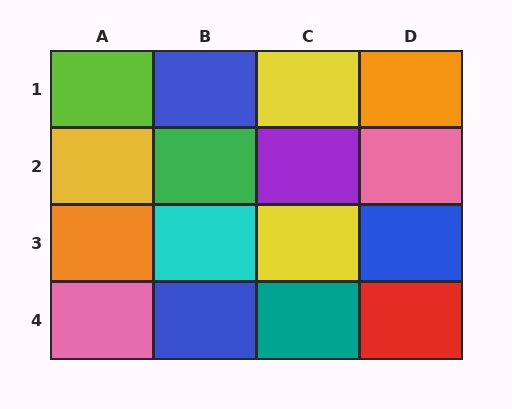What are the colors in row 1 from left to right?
Lime, blue, yellow, orange.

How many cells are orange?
2 cells are orange.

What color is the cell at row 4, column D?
Red.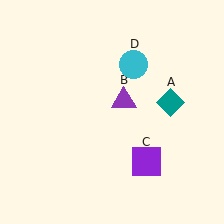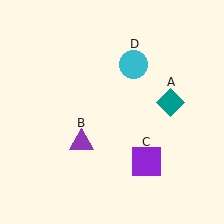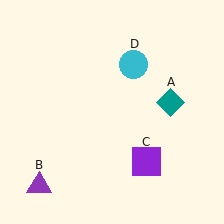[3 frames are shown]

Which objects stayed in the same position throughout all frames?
Teal diamond (object A) and purple square (object C) and cyan circle (object D) remained stationary.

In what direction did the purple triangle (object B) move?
The purple triangle (object B) moved down and to the left.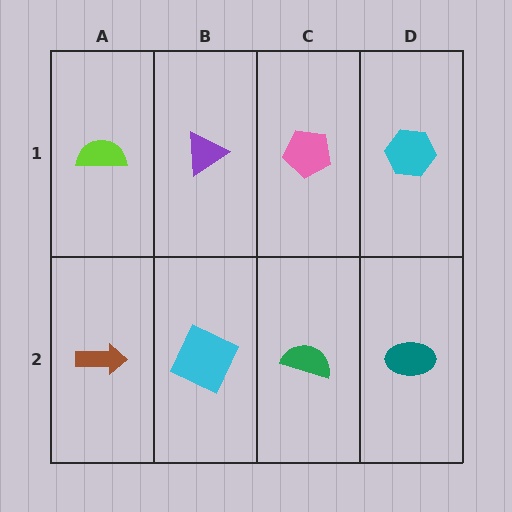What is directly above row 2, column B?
A purple triangle.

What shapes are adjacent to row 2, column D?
A cyan hexagon (row 1, column D), a green semicircle (row 2, column C).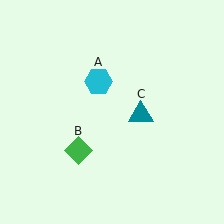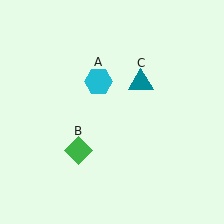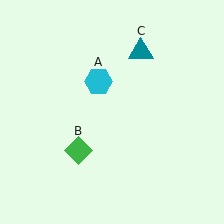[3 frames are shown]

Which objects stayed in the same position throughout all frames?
Cyan hexagon (object A) and green diamond (object B) remained stationary.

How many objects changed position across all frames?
1 object changed position: teal triangle (object C).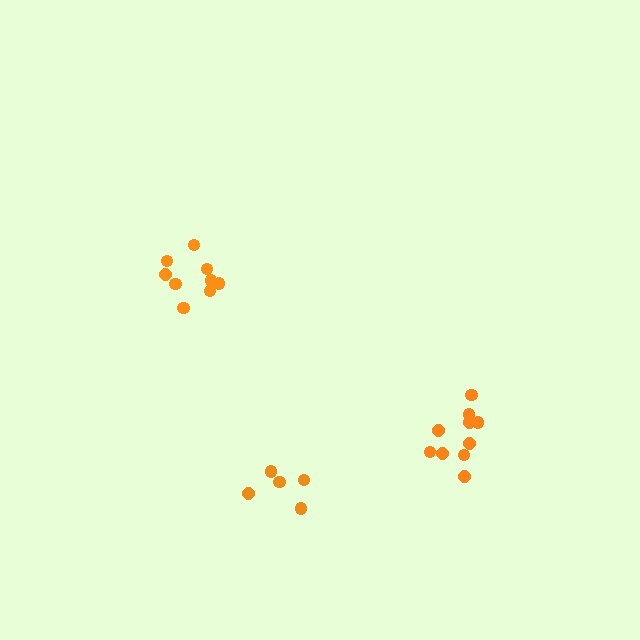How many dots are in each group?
Group 1: 5 dots, Group 2: 9 dots, Group 3: 10 dots (24 total).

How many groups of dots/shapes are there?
There are 3 groups.